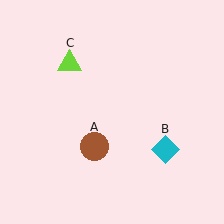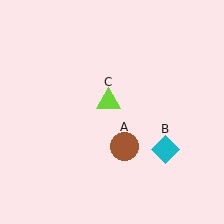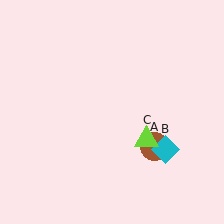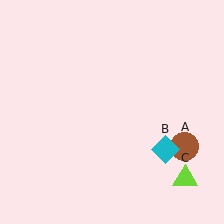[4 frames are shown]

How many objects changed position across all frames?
2 objects changed position: brown circle (object A), lime triangle (object C).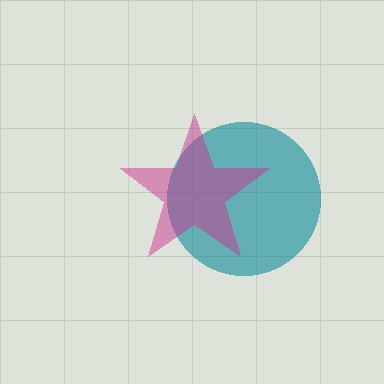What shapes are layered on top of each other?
The layered shapes are: a teal circle, a magenta star.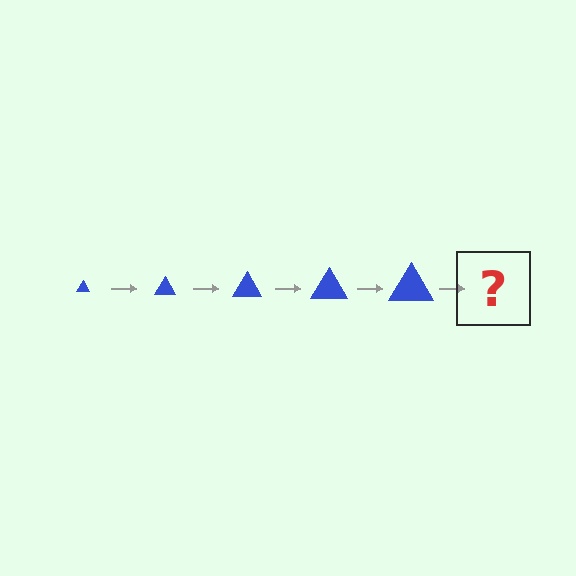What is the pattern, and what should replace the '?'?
The pattern is that the triangle gets progressively larger each step. The '?' should be a blue triangle, larger than the previous one.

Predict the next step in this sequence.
The next step is a blue triangle, larger than the previous one.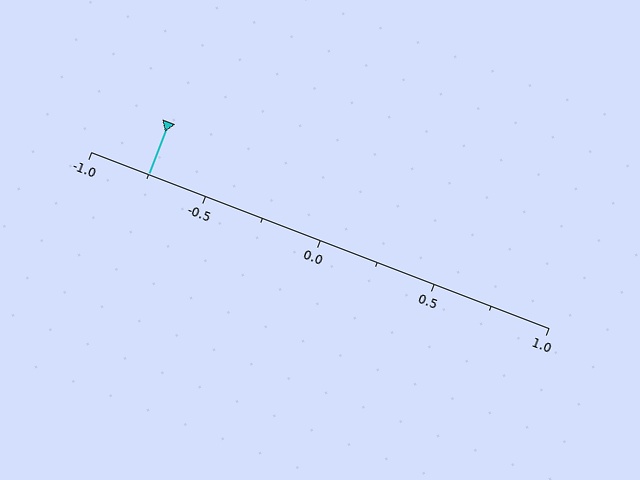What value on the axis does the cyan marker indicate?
The marker indicates approximately -0.75.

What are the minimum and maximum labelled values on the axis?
The axis runs from -1.0 to 1.0.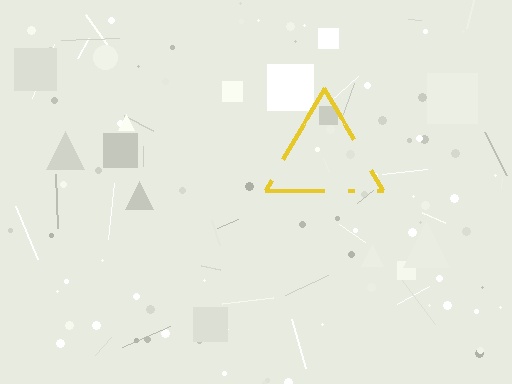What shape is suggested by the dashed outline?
The dashed outline suggests a triangle.